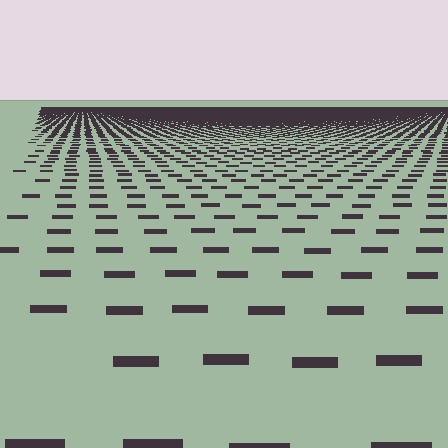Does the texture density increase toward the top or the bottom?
Density increases toward the top.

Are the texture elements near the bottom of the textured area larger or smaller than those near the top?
Larger. Near the bottom, elements are closer to the viewer and appear at a bigger on-screen size.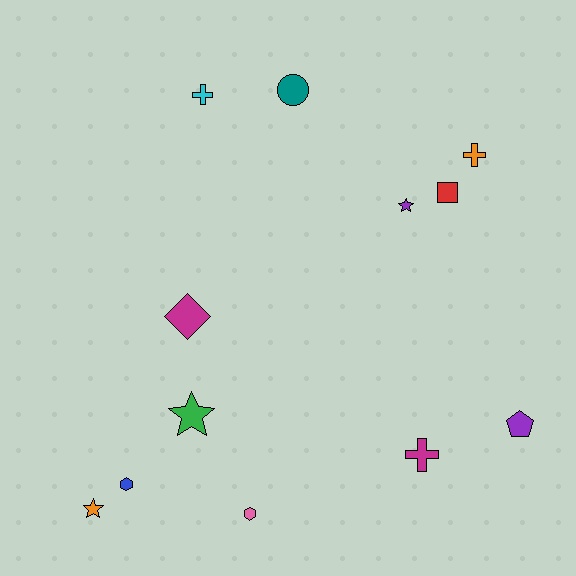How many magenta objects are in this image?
There are 2 magenta objects.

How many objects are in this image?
There are 12 objects.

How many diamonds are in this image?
There is 1 diamond.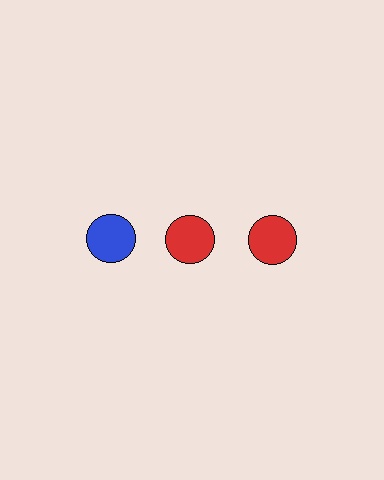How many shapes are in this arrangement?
There are 3 shapes arranged in a grid pattern.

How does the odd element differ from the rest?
It has a different color: blue instead of red.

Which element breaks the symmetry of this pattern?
The blue circle in the top row, leftmost column breaks the symmetry. All other shapes are red circles.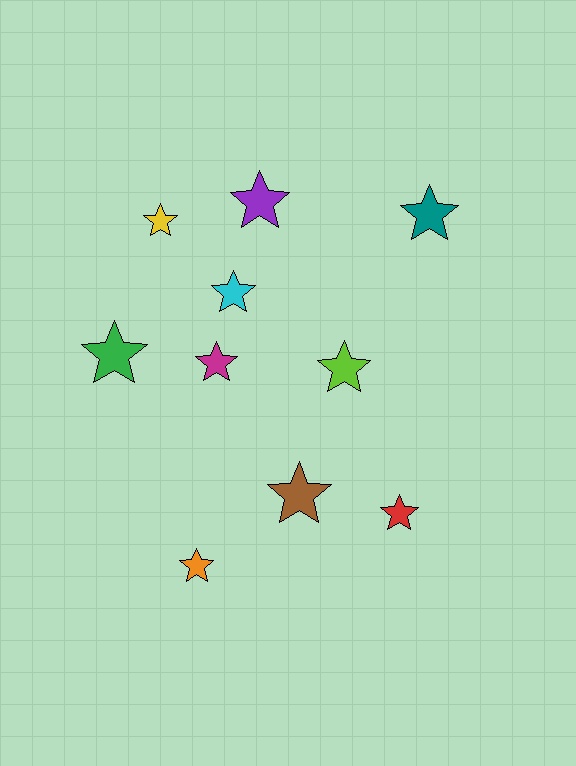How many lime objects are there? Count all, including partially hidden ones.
There is 1 lime object.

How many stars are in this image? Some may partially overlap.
There are 10 stars.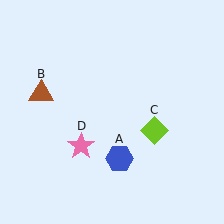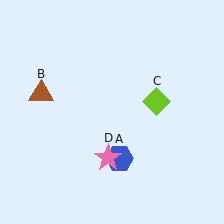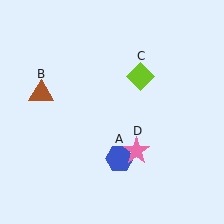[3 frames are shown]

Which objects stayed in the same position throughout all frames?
Blue hexagon (object A) and brown triangle (object B) remained stationary.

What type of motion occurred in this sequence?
The lime diamond (object C), pink star (object D) rotated counterclockwise around the center of the scene.